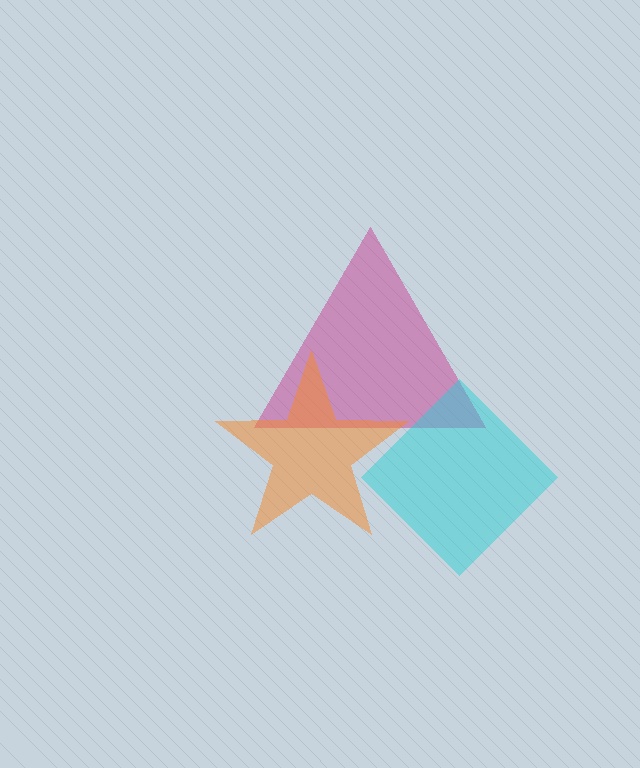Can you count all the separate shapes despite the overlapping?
Yes, there are 3 separate shapes.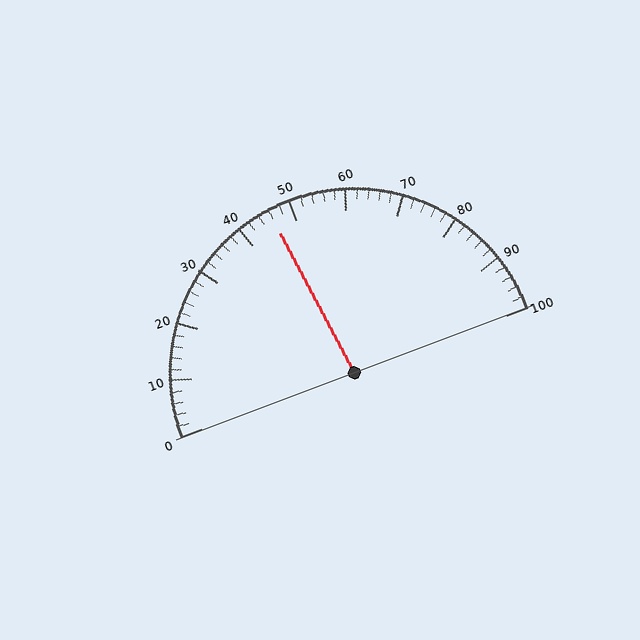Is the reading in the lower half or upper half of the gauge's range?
The reading is in the lower half of the range (0 to 100).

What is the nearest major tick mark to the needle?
The nearest major tick mark is 50.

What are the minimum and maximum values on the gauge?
The gauge ranges from 0 to 100.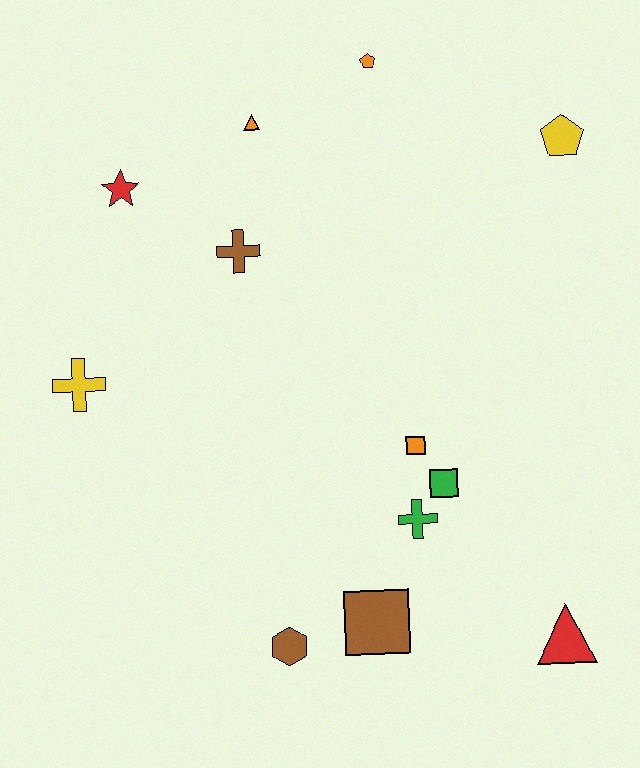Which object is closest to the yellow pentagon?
The orange pentagon is closest to the yellow pentagon.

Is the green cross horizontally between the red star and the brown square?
No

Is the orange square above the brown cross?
No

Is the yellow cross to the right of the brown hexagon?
No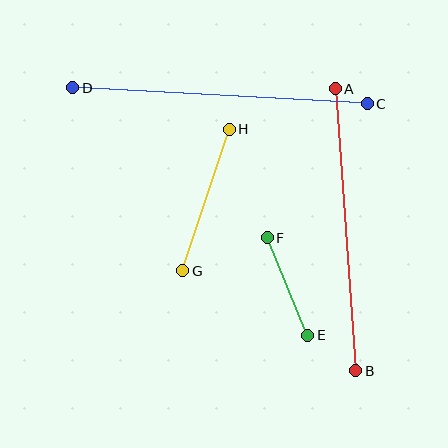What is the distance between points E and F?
The distance is approximately 106 pixels.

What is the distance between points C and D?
The distance is approximately 295 pixels.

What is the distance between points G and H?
The distance is approximately 149 pixels.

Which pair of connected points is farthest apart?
Points C and D are farthest apart.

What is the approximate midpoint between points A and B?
The midpoint is at approximately (346, 230) pixels.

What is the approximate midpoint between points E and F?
The midpoint is at approximately (287, 287) pixels.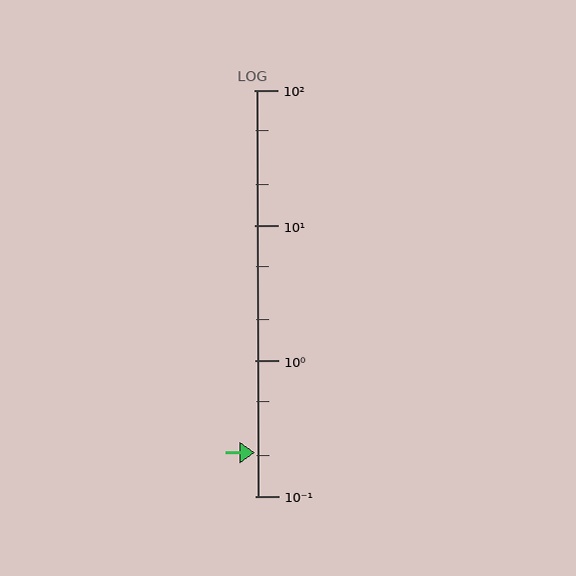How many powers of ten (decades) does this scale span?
The scale spans 3 decades, from 0.1 to 100.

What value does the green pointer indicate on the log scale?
The pointer indicates approximately 0.21.